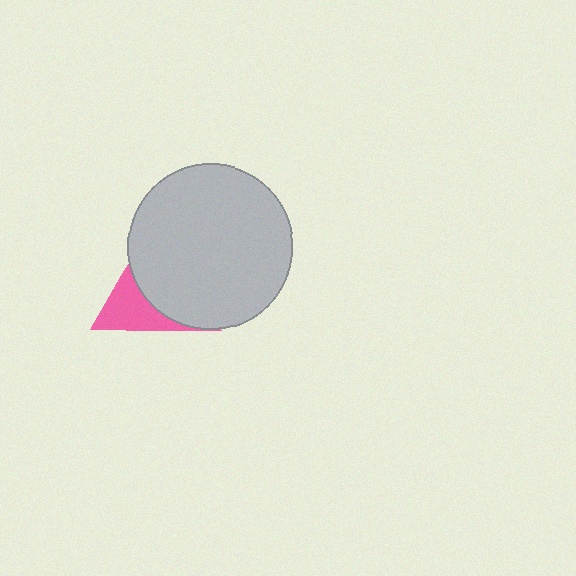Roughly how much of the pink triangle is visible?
A small part of it is visible (roughly 36%).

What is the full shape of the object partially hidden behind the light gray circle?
The partially hidden object is a pink triangle.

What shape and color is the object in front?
The object in front is a light gray circle.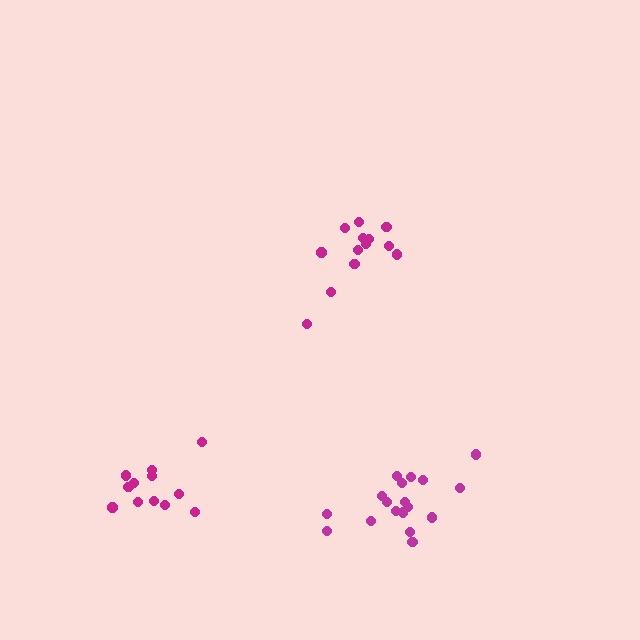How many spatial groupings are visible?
There are 3 spatial groupings.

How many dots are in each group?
Group 1: 13 dots, Group 2: 12 dots, Group 3: 18 dots (43 total).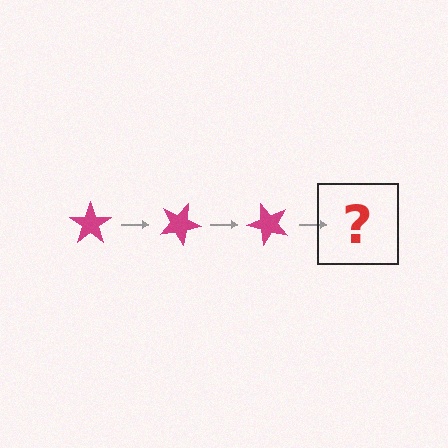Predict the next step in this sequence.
The next step is a magenta star rotated 75 degrees.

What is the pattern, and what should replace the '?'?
The pattern is that the star rotates 25 degrees each step. The '?' should be a magenta star rotated 75 degrees.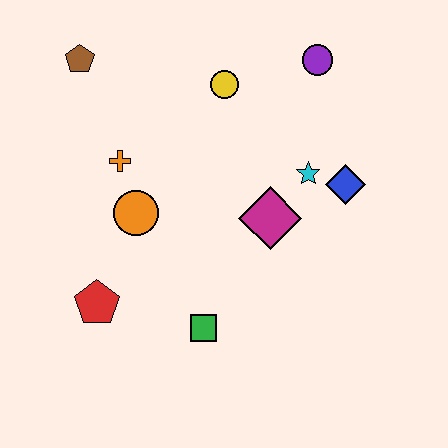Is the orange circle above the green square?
Yes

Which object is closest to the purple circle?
The yellow circle is closest to the purple circle.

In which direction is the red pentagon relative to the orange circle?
The red pentagon is below the orange circle.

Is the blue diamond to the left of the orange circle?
No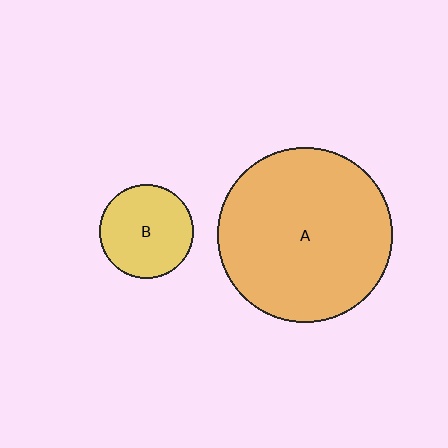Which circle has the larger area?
Circle A (orange).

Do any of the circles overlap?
No, none of the circles overlap.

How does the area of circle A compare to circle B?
Approximately 3.5 times.